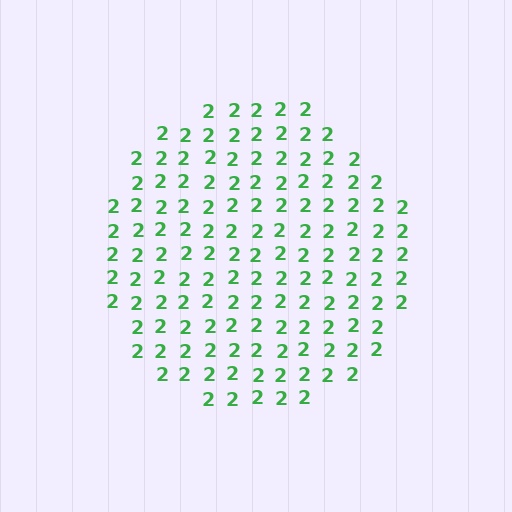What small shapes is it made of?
It is made of small digit 2's.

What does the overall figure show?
The overall figure shows a circle.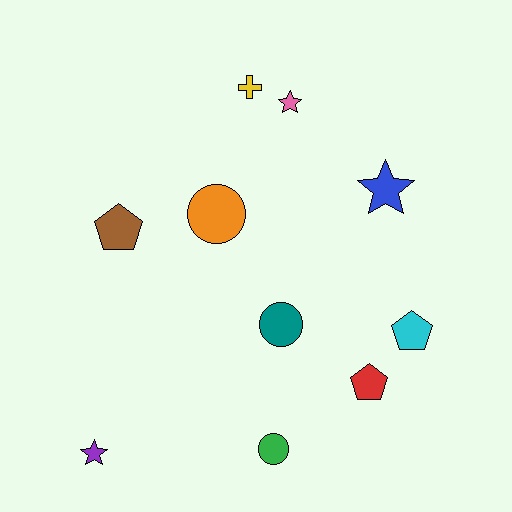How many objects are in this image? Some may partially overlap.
There are 10 objects.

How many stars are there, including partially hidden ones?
There are 3 stars.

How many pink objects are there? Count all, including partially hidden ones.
There is 1 pink object.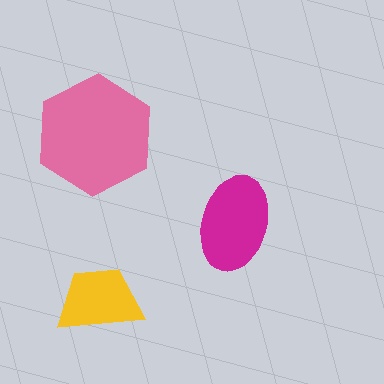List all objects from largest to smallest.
The pink hexagon, the magenta ellipse, the yellow trapezoid.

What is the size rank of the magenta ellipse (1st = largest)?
2nd.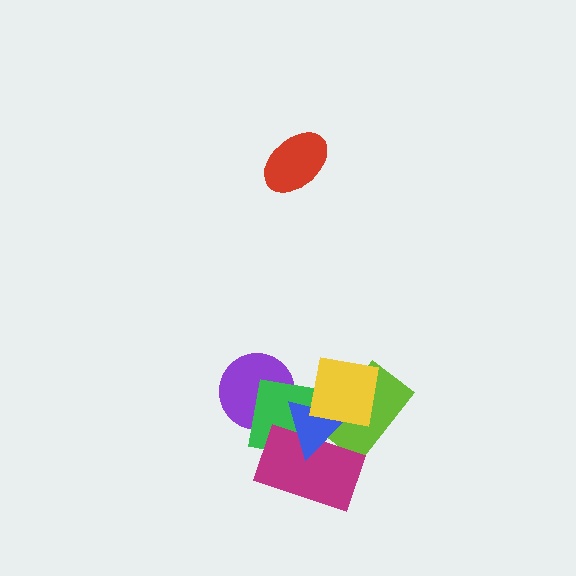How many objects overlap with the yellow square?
3 objects overlap with the yellow square.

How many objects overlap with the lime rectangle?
4 objects overlap with the lime rectangle.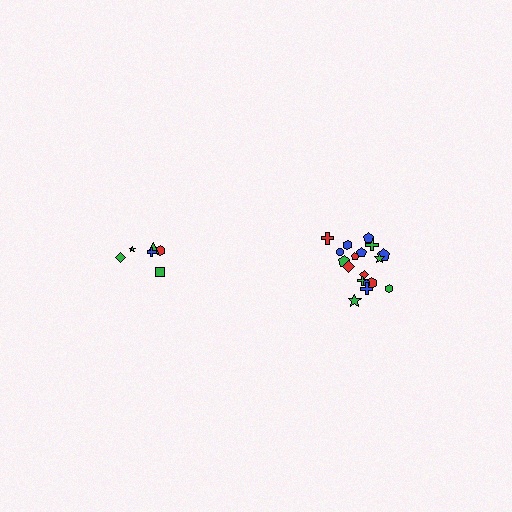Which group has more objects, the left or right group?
The right group.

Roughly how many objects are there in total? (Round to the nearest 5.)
Roughly 25 objects in total.